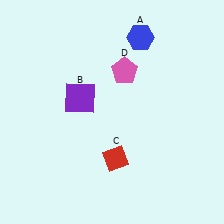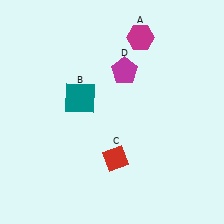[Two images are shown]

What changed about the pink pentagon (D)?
In Image 1, D is pink. In Image 2, it changed to magenta.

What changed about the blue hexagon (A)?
In Image 1, A is blue. In Image 2, it changed to magenta.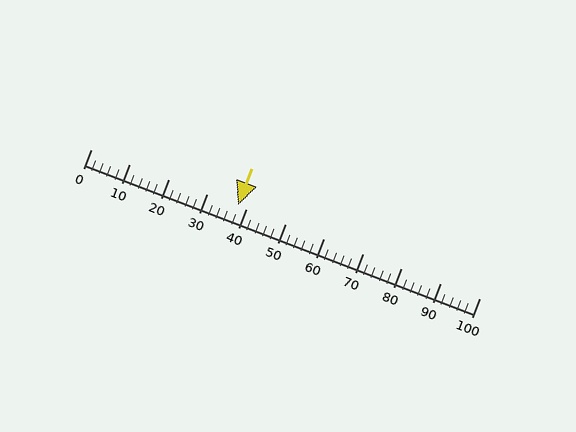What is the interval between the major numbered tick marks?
The major tick marks are spaced 10 units apart.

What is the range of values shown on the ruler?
The ruler shows values from 0 to 100.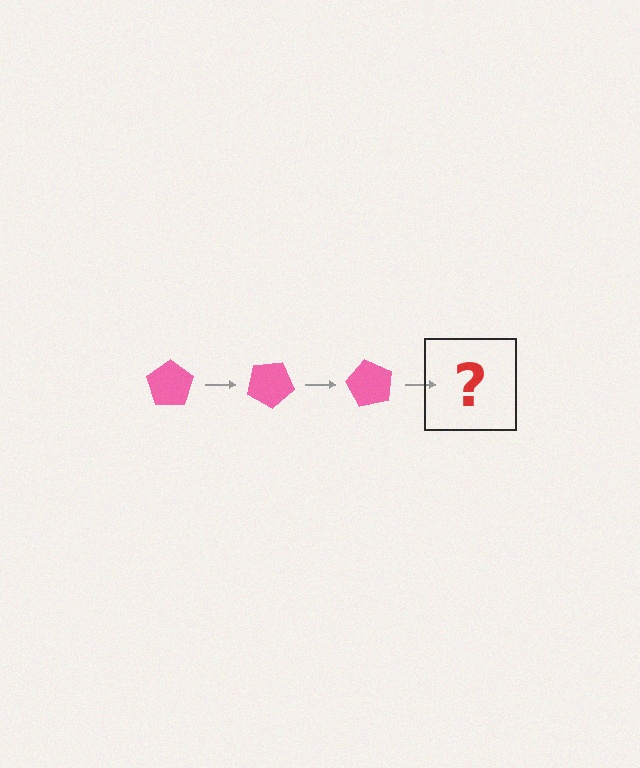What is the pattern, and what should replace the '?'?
The pattern is that the pentagon rotates 30 degrees each step. The '?' should be a pink pentagon rotated 90 degrees.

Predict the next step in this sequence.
The next step is a pink pentagon rotated 90 degrees.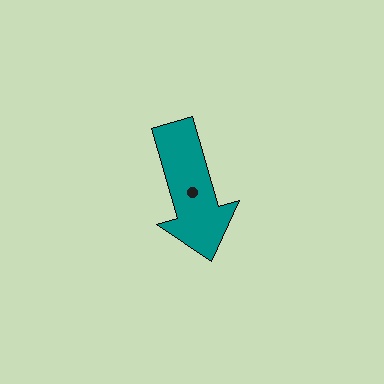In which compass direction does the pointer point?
South.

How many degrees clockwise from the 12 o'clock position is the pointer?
Approximately 164 degrees.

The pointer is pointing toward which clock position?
Roughly 5 o'clock.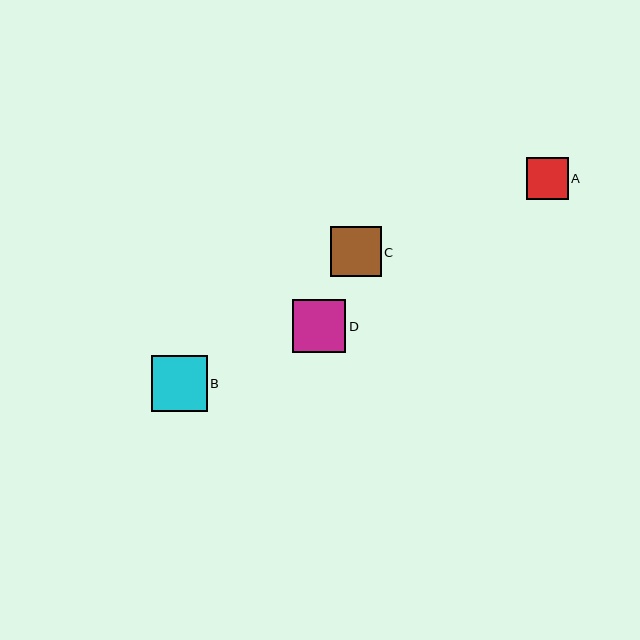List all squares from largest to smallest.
From largest to smallest: B, D, C, A.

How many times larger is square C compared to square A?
Square C is approximately 1.2 times the size of square A.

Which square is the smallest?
Square A is the smallest with a size of approximately 42 pixels.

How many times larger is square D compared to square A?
Square D is approximately 1.3 times the size of square A.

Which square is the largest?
Square B is the largest with a size of approximately 56 pixels.